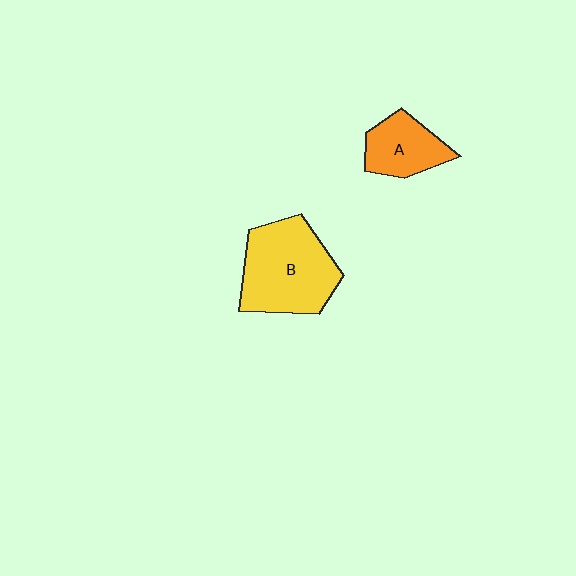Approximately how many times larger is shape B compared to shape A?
Approximately 1.9 times.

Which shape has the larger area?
Shape B (yellow).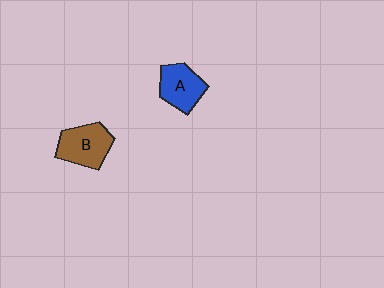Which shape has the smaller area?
Shape A (blue).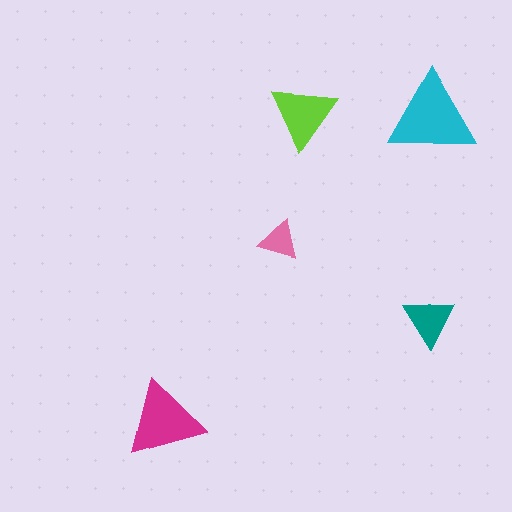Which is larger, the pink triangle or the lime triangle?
The lime one.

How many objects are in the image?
There are 5 objects in the image.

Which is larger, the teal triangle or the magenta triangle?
The magenta one.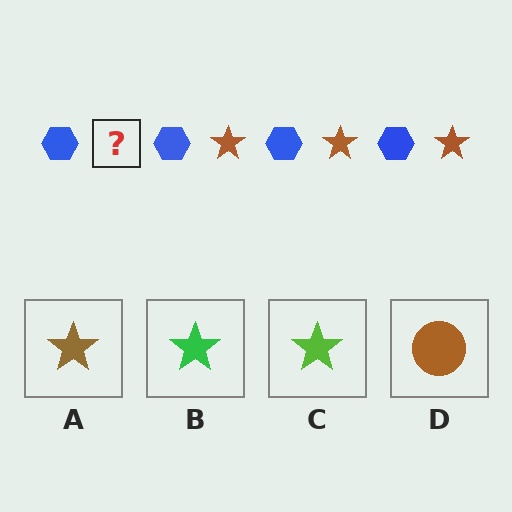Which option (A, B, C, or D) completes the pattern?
A.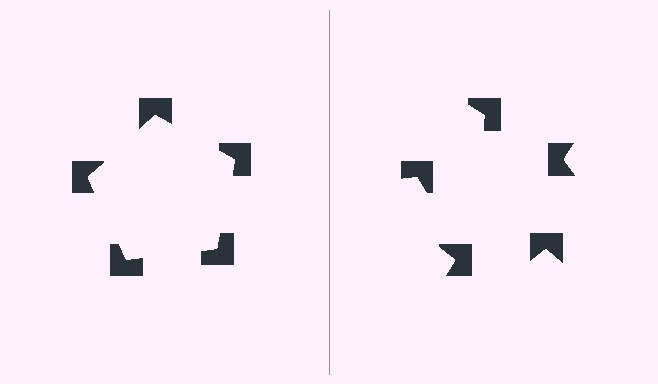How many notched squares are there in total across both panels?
10 — 5 on each side.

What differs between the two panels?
The notched squares are positioned identically on both sides; only the wedge orientations differ. On the left they align to a pentagon; on the right they are misaligned.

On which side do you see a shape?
An illusory pentagon appears on the left side. On the right side the wedge cuts are rotated, so no coherent shape forms.